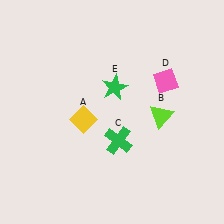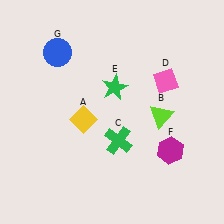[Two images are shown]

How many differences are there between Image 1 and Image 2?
There are 2 differences between the two images.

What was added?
A magenta hexagon (F), a blue circle (G) were added in Image 2.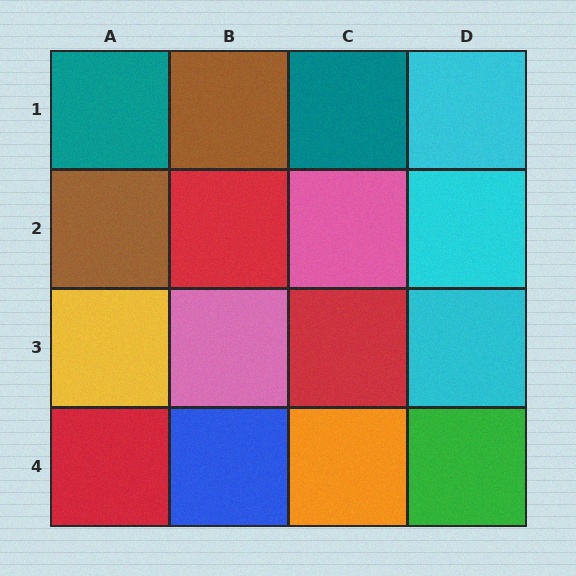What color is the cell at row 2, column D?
Cyan.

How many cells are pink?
2 cells are pink.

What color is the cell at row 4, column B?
Blue.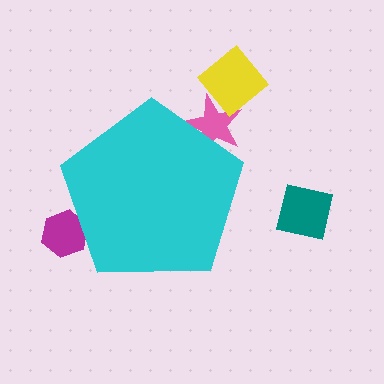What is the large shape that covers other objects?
A cyan pentagon.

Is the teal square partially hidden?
No, the teal square is fully visible.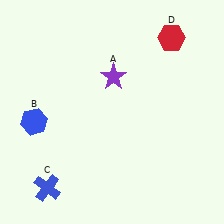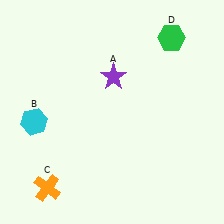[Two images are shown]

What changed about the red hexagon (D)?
In Image 1, D is red. In Image 2, it changed to green.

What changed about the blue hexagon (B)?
In Image 1, B is blue. In Image 2, it changed to cyan.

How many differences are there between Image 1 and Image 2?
There are 3 differences between the two images.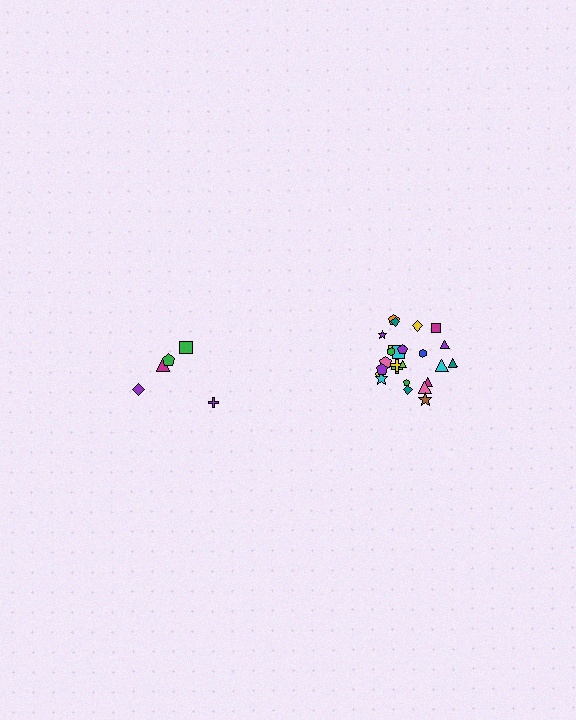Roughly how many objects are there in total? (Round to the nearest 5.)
Roughly 30 objects in total.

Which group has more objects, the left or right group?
The right group.